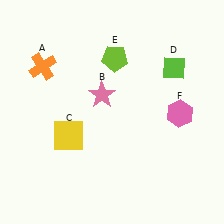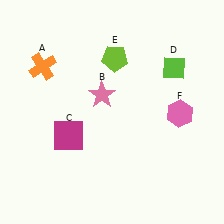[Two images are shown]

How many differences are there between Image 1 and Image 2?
There is 1 difference between the two images.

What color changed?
The square (C) changed from yellow in Image 1 to magenta in Image 2.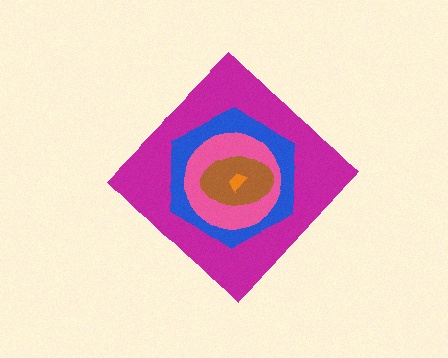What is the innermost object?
The orange trapezoid.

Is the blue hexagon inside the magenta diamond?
Yes.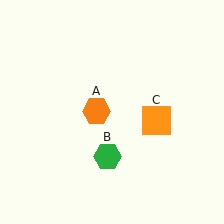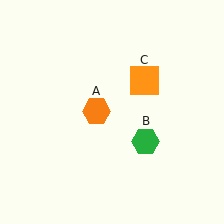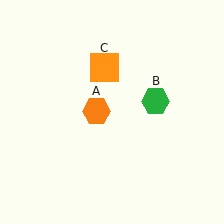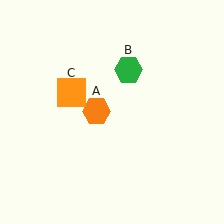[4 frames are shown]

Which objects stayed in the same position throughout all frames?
Orange hexagon (object A) remained stationary.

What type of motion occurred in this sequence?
The green hexagon (object B), orange square (object C) rotated counterclockwise around the center of the scene.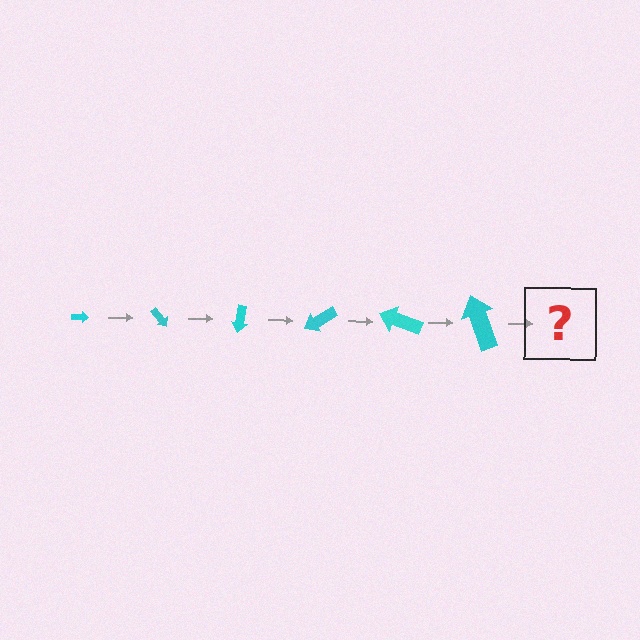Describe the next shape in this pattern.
It should be an arrow, larger than the previous one and rotated 300 degrees from the start.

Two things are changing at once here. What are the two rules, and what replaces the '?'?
The two rules are that the arrow grows larger each step and it rotates 50 degrees each step. The '?' should be an arrow, larger than the previous one and rotated 300 degrees from the start.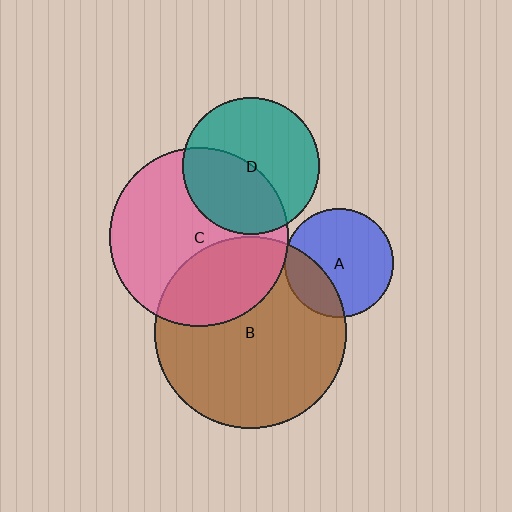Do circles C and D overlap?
Yes.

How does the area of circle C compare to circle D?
Approximately 1.7 times.